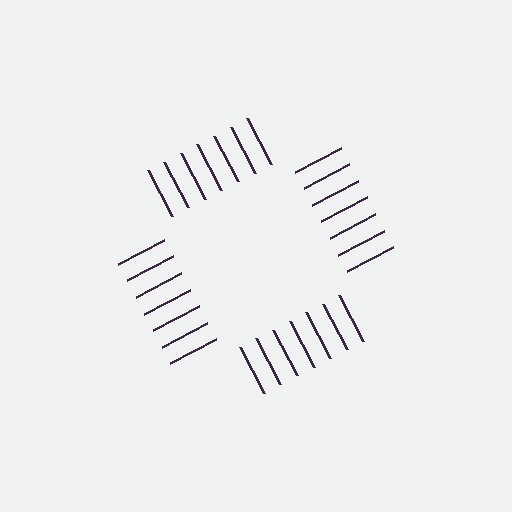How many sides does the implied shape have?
4 sides — the line-ends trace a square.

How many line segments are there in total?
28 — 7 along each of the 4 edges.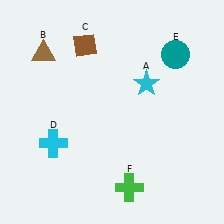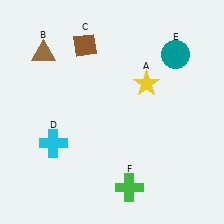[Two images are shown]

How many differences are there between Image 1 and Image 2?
There is 1 difference between the two images.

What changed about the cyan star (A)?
In Image 1, A is cyan. In Image 2, it changed to yellow.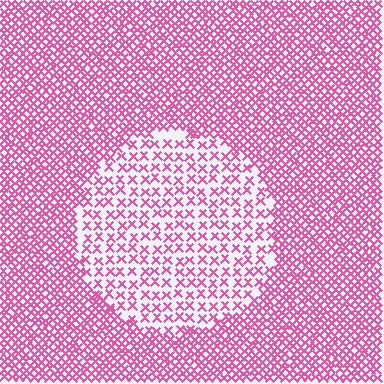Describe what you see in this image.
The image contains small pink elements arranged at two different densities. A circle-shaped region is visible where the elements are less densely packed than the surrounding area.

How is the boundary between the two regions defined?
The boundary is defined by a change in element density (approximately 2.3x ratio). All elements are the same color, size, and shape.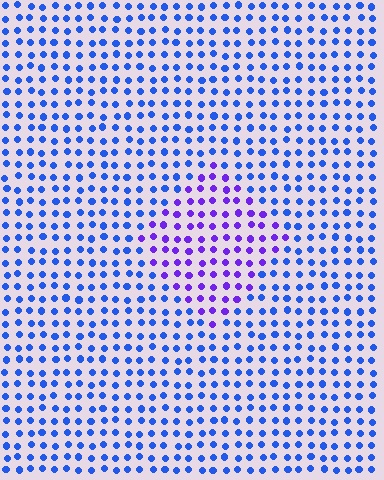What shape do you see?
I see a diamond.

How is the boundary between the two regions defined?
The boundary is defined purely by a slight shift in hue (about 41 degrees). Spacing, size, and orientation are identical on both sides.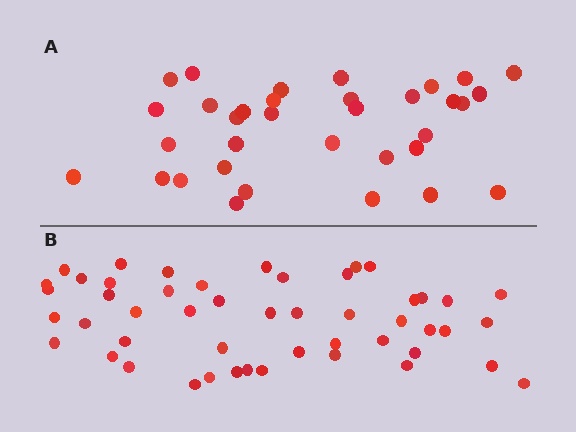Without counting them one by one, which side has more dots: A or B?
Region B (the bottom region) has more dots.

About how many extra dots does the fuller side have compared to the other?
Region B has approximately 15 more dots than region A.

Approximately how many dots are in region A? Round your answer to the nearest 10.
About 30 dots. (The exact count is 34, which rounds to 30.)